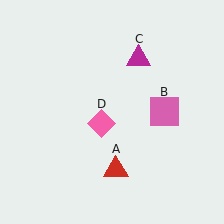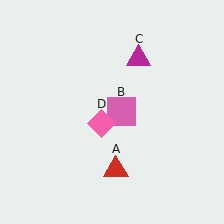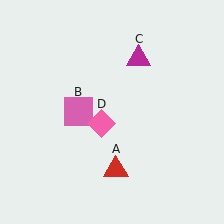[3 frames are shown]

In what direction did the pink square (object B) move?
The pink square (object B) moved left.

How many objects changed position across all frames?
1 object changed position: pink square (object B).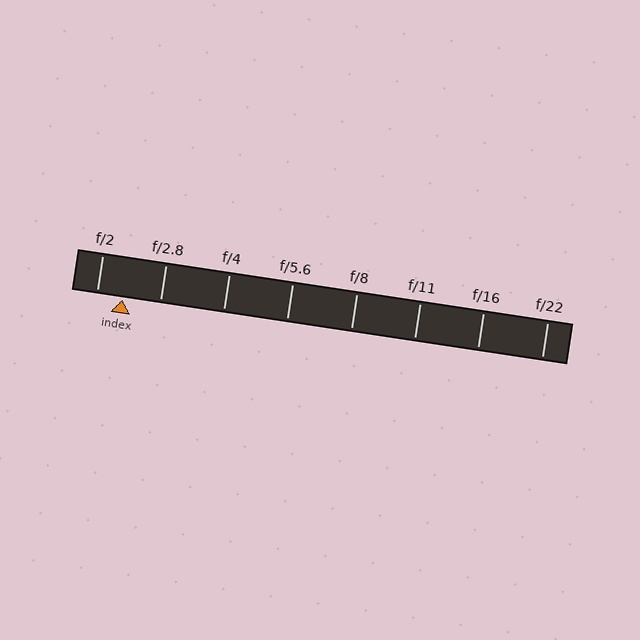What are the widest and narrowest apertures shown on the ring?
The widest aperture shown is f/2 and the narrowest is f/22.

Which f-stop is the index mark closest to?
The index mark is closest to f/2.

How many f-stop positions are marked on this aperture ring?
There are 8 f-stop positions marked.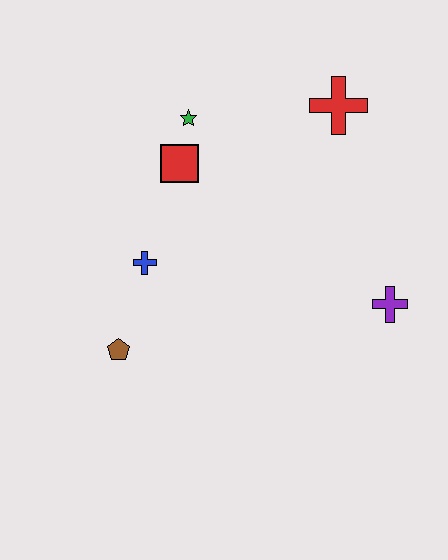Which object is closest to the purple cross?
The red cross is closest to the purple cross.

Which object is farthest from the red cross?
The brown pentagon is farthest from the red cross.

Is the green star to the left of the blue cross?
No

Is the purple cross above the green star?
No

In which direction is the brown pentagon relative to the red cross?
The brown pentagon is below the red cross.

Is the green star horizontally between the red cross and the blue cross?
Yes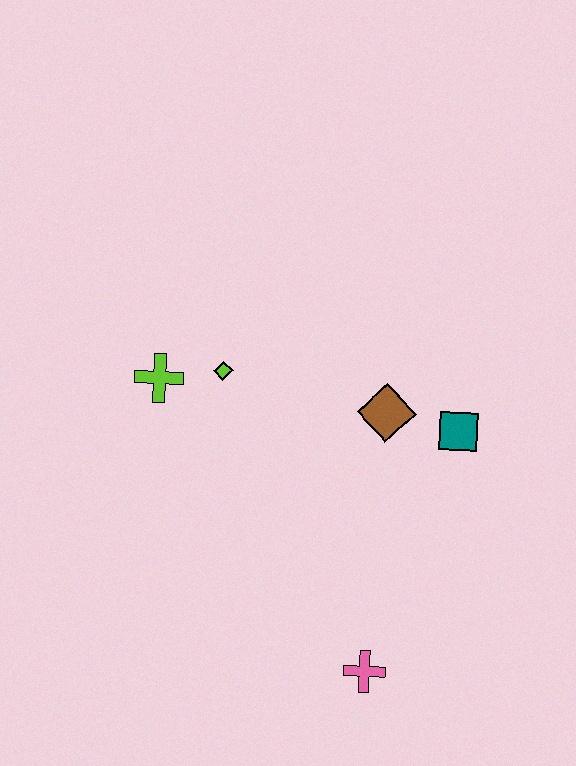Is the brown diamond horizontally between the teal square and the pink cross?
Yes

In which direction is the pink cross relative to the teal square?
The pink cross is below the teal square.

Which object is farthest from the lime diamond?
The pink cross is farthest from the lime diamond.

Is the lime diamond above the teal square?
Yes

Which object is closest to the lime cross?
The lime diamond is closest to the lime cross.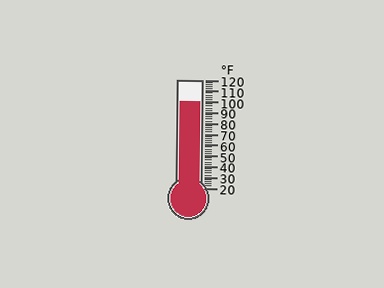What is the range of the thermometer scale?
The thermometer scale ranges from 20°F to 120°F.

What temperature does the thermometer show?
The thermometer shows approximately 100°F.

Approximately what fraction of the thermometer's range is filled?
The thermometer is filled to approximately 80% of its range.